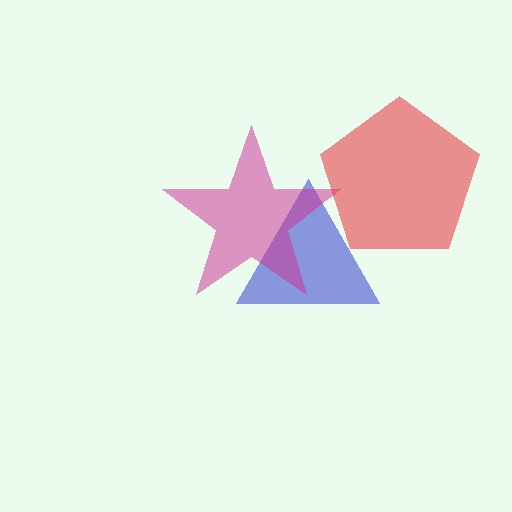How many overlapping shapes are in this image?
There are 3 overlapping shapes in the image.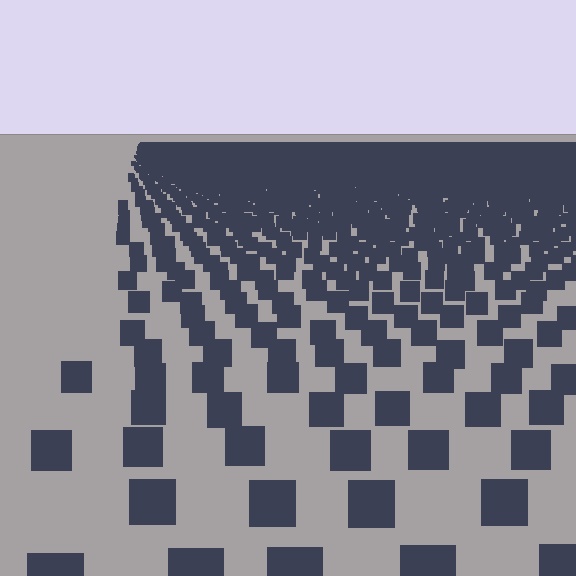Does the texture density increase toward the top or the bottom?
Density increases toward the top.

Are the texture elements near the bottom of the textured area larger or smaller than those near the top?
Larger. Near the bottom, elements are closer to the viewer and appear at a bigger on-screen size.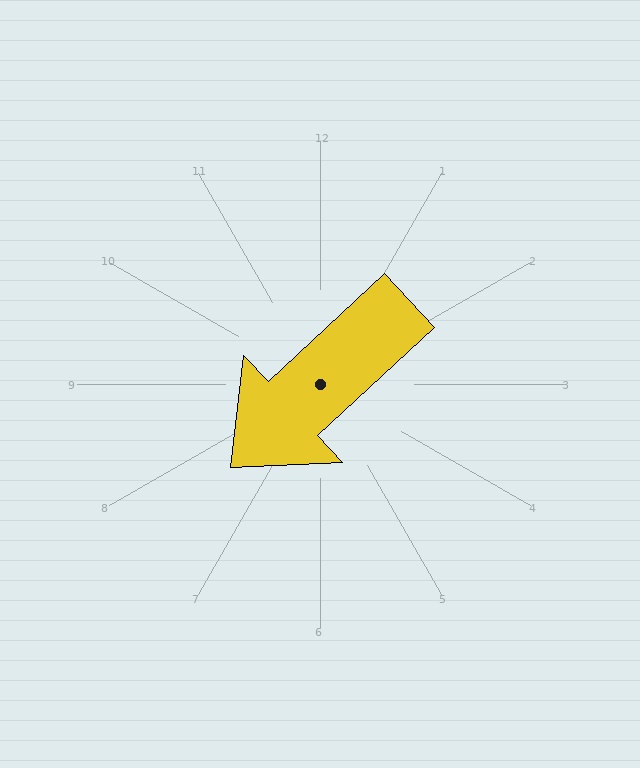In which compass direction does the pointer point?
Southwest.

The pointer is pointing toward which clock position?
Roughly 8 o'clock.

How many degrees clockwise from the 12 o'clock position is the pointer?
Approximately 227 degrees.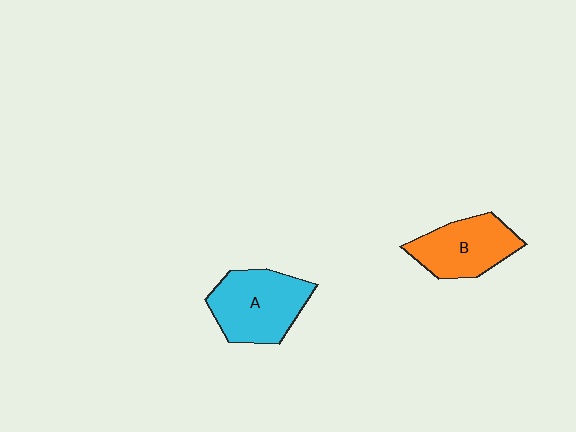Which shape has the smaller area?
Shape B (orange).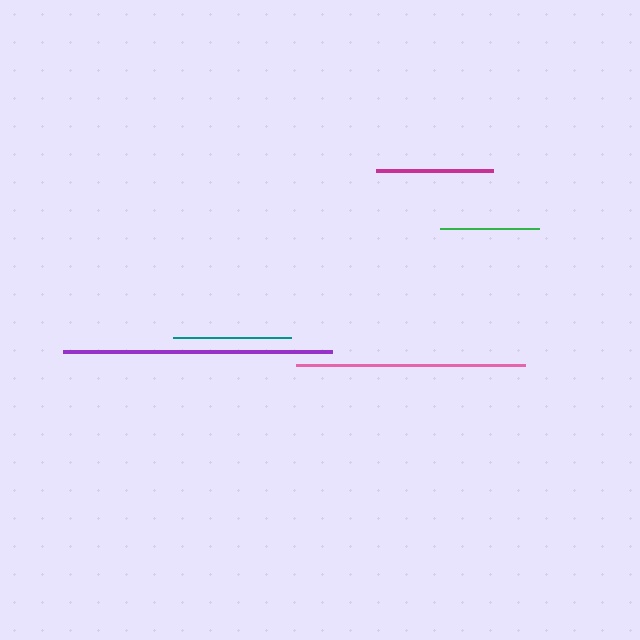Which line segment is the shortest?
The green line is the shortest at approximately 99 pixels.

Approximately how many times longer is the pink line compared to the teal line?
The pink line is approximately 2.0 times the length of the teal line.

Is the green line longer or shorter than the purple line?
The purple line is longer than the green line.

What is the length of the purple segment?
The purple segment is approximately 269 pixels long.